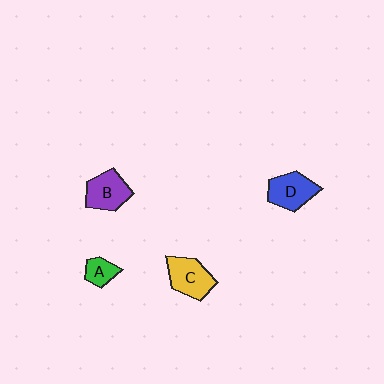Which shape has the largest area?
Shape C (yellow).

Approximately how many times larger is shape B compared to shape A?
Approximately 1.9 times.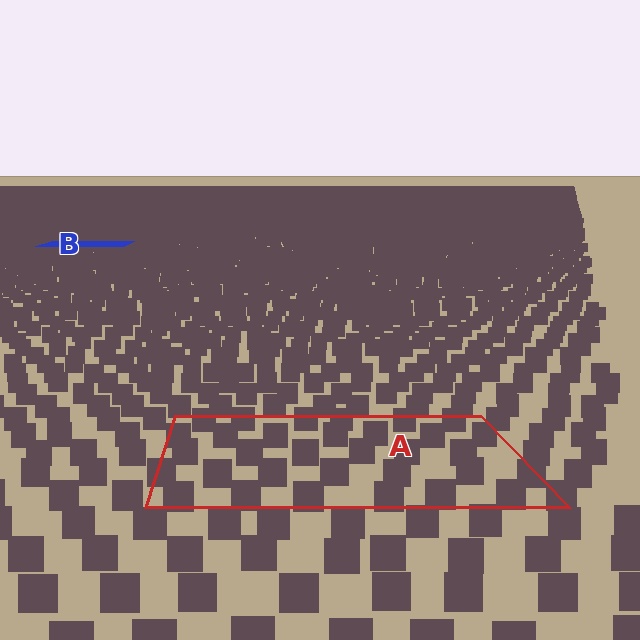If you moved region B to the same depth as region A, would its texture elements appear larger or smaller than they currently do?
They would appear larger. At a closer depth, the same texture elements are projected at a bigger on-screen size.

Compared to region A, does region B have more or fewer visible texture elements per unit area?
Region B has more texture elements per unit area — they are packed more densely because it is farther away.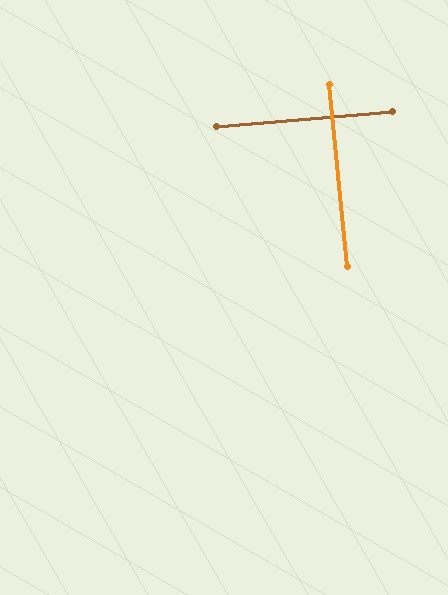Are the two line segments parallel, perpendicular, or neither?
Perpendicular — they meet at approximately 89°.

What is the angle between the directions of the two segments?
Approximately 89 degrees.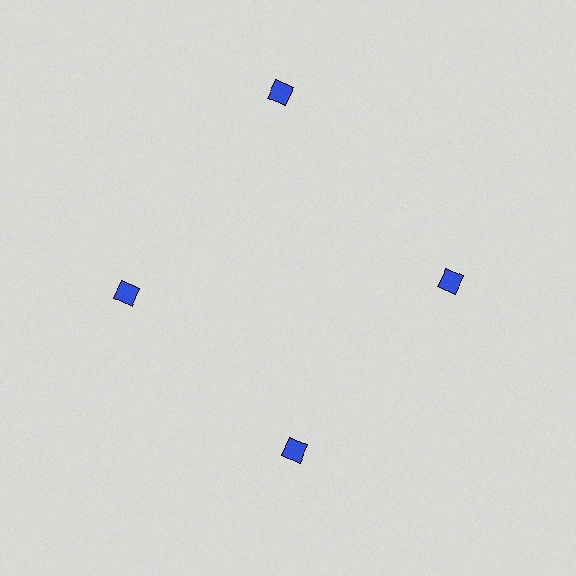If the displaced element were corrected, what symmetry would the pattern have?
It would have 4-fold rotational symmetry — the pattern would map onto itself every 90 degrees.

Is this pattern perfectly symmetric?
No. The 4 blue squares are arranged in a ring, but one element near the 12 o'clock position is pushed outward from the center, breaking the 4-fold rotational symmetry.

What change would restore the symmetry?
The symmetry would be restored by moving it inward, back onto the ring so that all 4 squares sit at equal angles and equal distance from the center.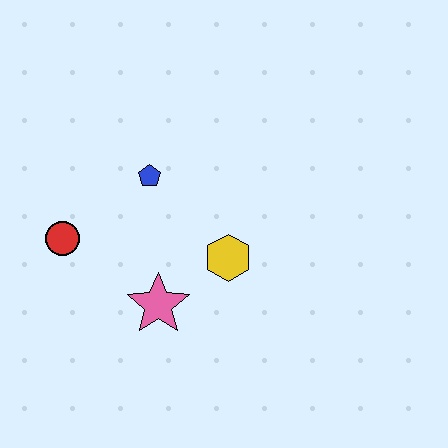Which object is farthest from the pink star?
The blue pentagon is farthest from the pink star.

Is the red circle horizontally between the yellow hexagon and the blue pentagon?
No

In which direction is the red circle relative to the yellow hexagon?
The red circle is to the left of the yellow hexagon.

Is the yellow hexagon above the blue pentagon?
No